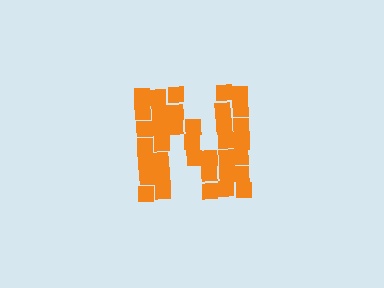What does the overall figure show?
The overall figure shows the letter N.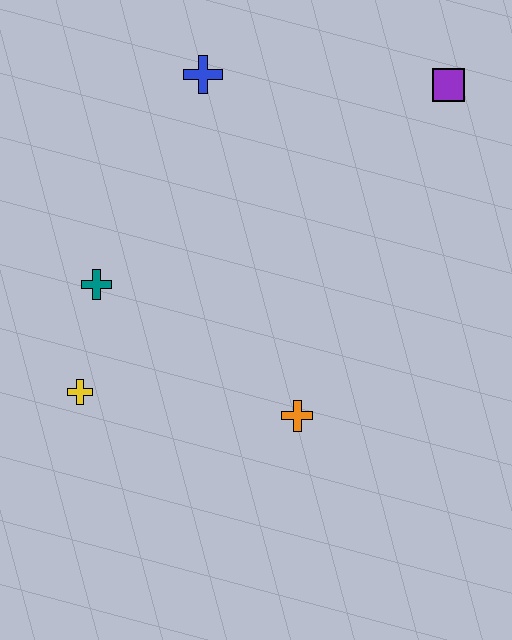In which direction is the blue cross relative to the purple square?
The blue cross is to the left of the purple square.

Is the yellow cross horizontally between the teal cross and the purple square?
No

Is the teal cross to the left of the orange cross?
Yes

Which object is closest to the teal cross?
The yellow cross is closest to the teal cross.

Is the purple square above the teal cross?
Yes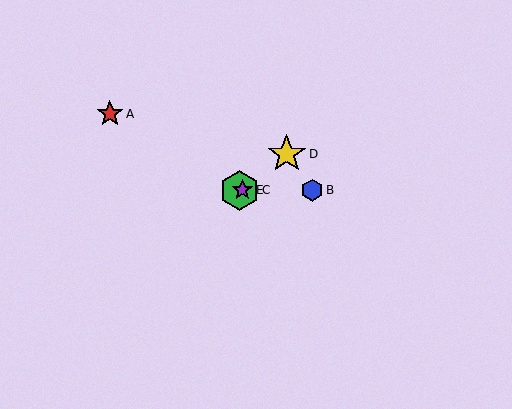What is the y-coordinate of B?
Object B is at y≈190.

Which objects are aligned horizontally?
Objects B, C, E are aligned horizontally.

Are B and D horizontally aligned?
No, B is at y≈190 and D is at y≈154.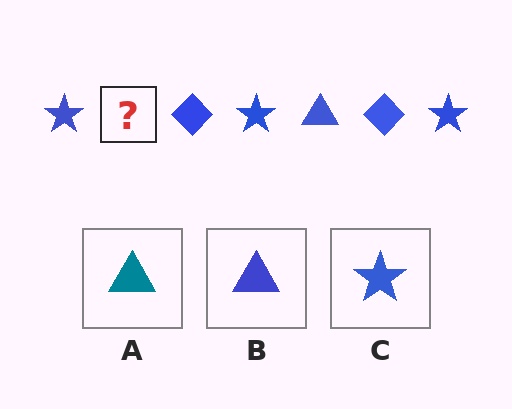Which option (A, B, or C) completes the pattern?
B.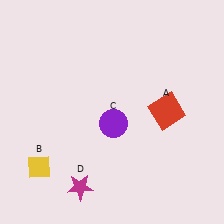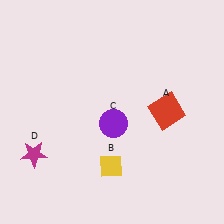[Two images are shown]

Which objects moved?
The objects that moved are: the yellow diamond (B), the magenta star (D).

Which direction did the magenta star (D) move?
The magenta star (D) moved left.